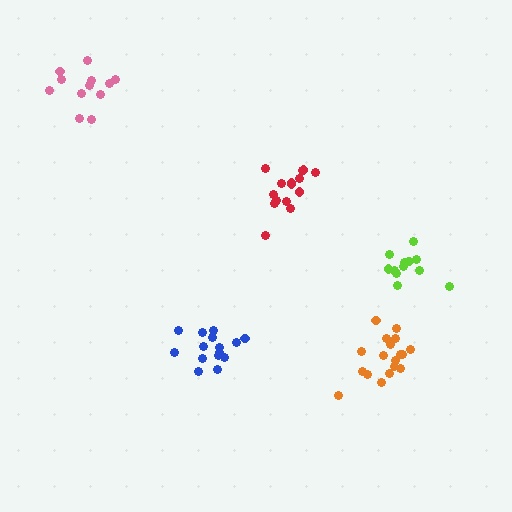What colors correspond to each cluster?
The clusters are colored: orange, red, pink, lime, blue.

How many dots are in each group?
Group 1: 18 dots, Group 2: 15 dots, Group 3: 12 dots, Group 4: 12 dots, Group 5: 15 dots (72 total).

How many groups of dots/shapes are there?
There are 5 groups.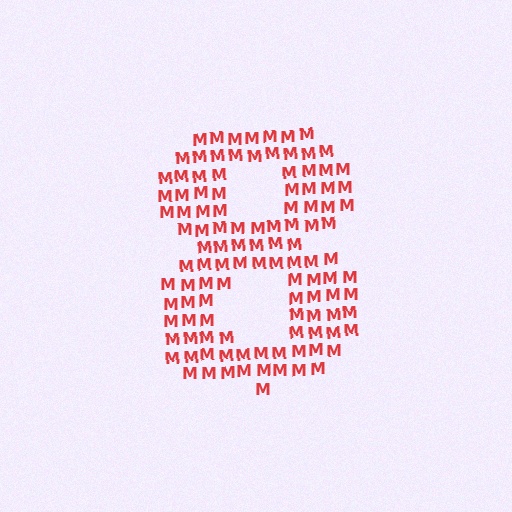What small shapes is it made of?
It is made of small letter M's.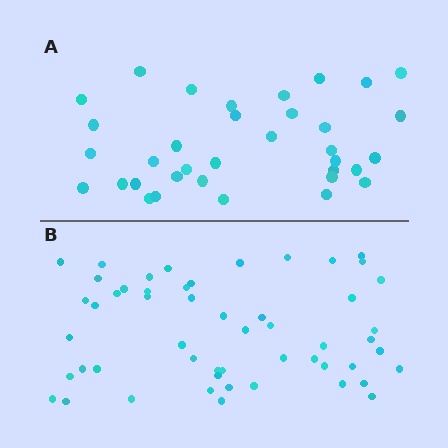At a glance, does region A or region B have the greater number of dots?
Region B (the bottom region) has more dots.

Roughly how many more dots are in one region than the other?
Region B has approximately 20 more dots than region A.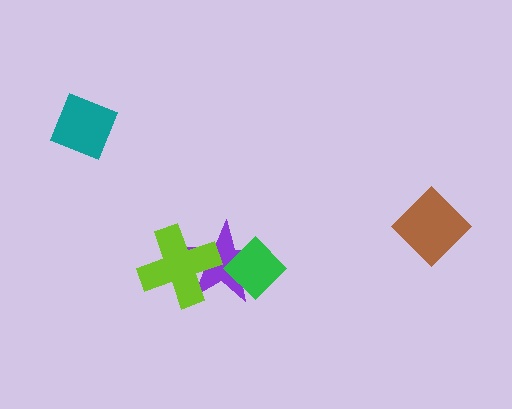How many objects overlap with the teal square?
0 objects overlap with the teal square.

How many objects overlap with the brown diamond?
0 objects overlap with the brown diamond.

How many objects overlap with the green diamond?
1 object overlaps with the green diamond.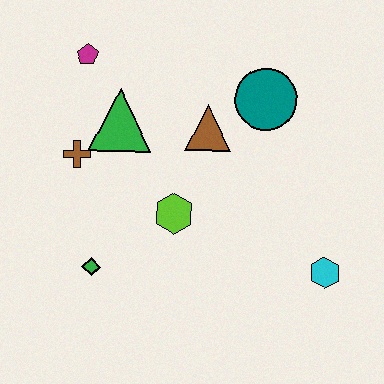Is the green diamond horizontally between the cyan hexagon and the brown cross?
Yes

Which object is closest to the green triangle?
The brown cross is closest to the green triangle.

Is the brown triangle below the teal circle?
Yes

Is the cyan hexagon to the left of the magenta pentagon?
No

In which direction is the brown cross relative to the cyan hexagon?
The brown cross is to the left of the cyan hexagon.